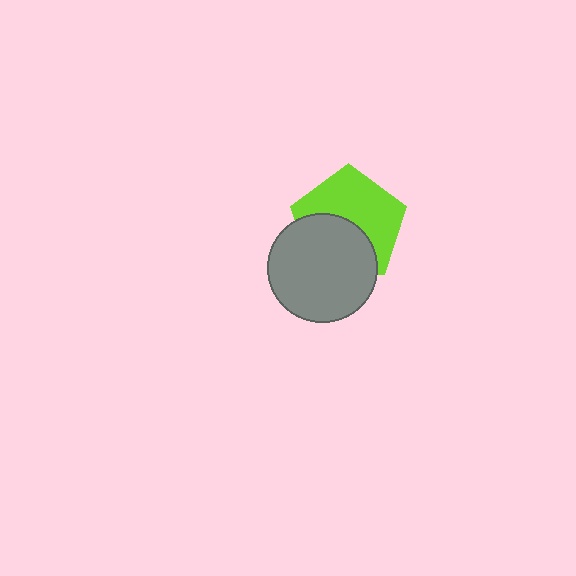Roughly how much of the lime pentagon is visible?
About half of it is visible (roughly 56%).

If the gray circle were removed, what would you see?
You would see the complete lime pentagon.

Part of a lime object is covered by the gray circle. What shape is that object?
It is a pentagon.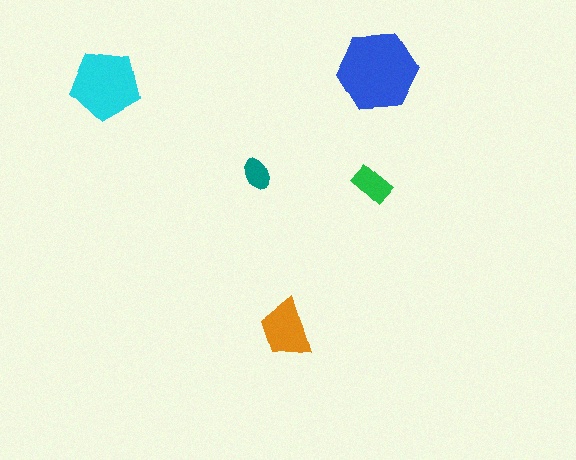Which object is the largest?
The blue hexagon.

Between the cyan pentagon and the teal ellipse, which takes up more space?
The cyan pentagon.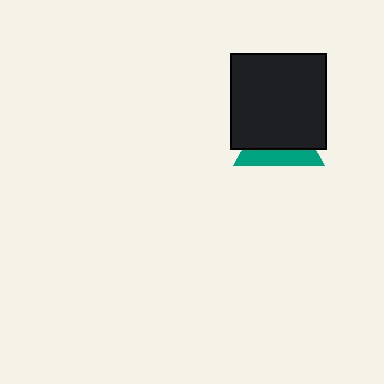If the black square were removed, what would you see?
You would see the complete teal triangle.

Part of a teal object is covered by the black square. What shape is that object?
It is a triangle.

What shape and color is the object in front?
The object in front is a black square.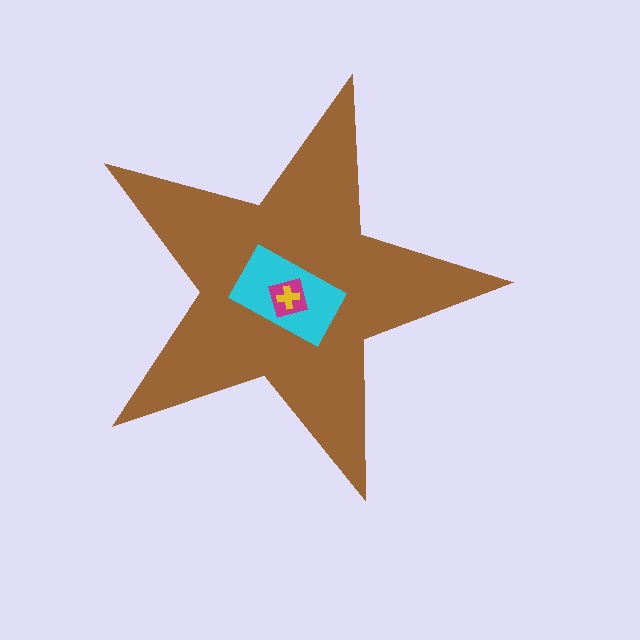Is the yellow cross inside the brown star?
Yes.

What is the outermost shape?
The brown star.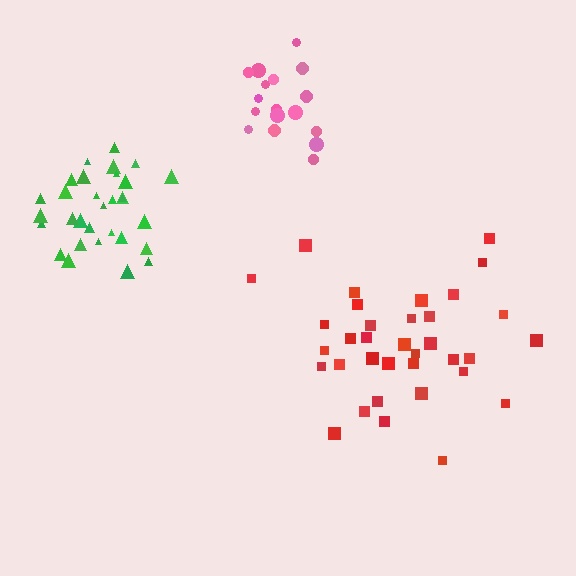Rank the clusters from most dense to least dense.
green, pink, red.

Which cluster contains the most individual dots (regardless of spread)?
Red (35).